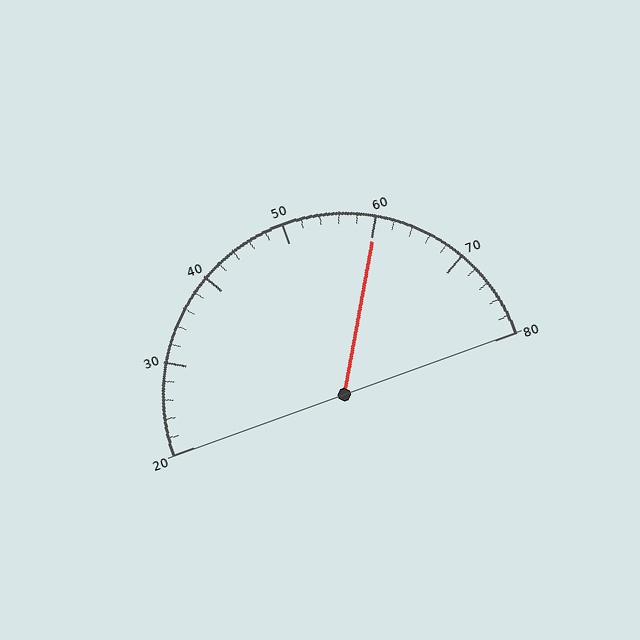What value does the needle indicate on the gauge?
The needle indicates approximately 60.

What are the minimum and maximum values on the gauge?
The gauge ranges from 20 to 80.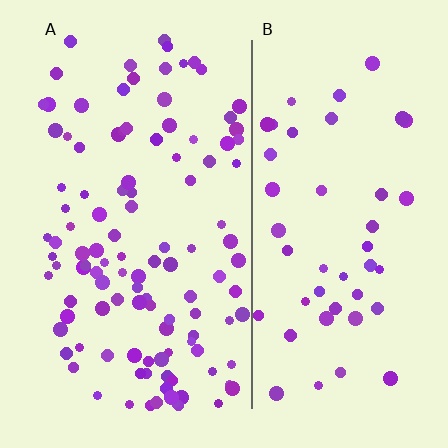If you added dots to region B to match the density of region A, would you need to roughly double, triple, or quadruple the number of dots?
Approximately double.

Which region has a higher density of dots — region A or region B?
A (the left).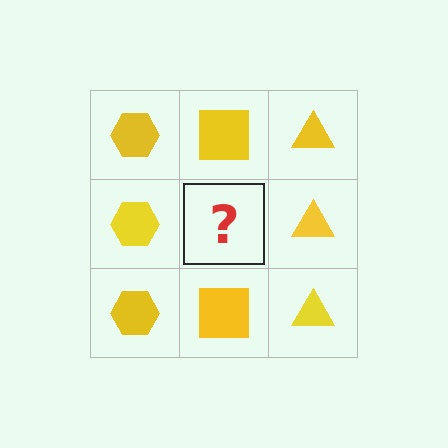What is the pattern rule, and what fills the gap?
The rule is that each column has a consistent shape. The gap should be filled with a yellow square.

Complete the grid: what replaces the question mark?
The question mark should be replaced with a yellow square.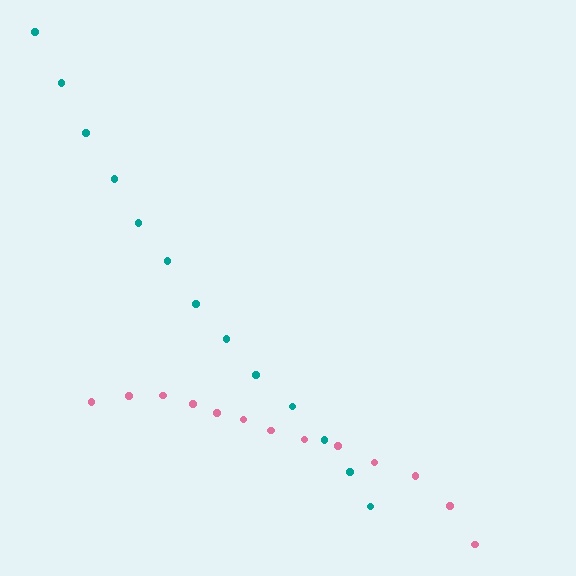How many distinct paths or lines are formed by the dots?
There are 2 distinct paths.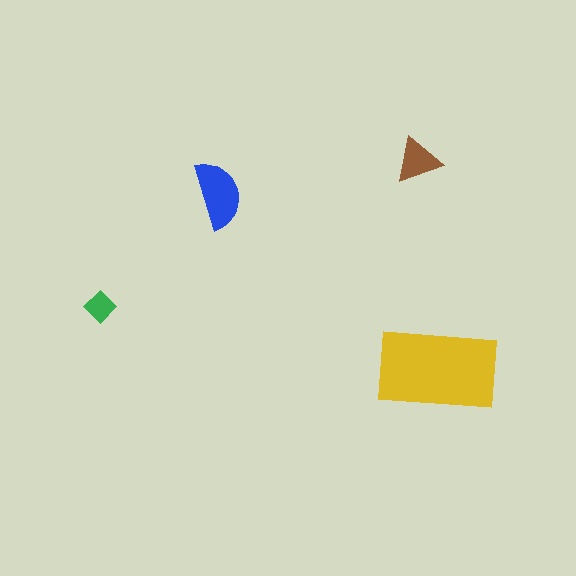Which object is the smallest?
The green diamond.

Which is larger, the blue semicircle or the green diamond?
The blue semicircle.